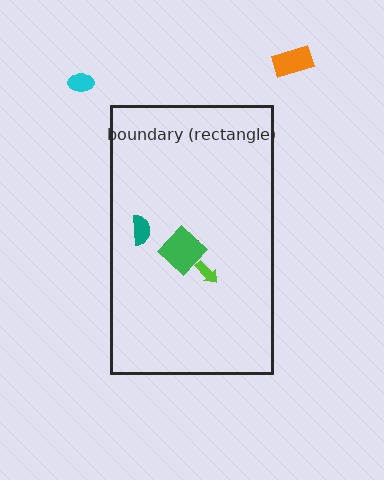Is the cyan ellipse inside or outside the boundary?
Outside.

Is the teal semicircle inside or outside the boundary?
Inside.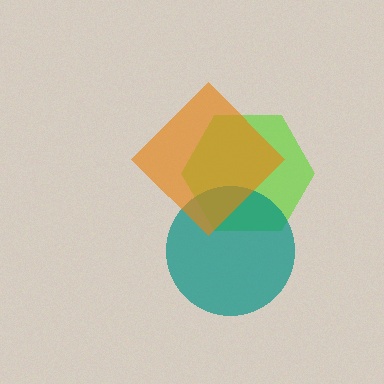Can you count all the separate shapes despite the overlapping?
Yes, there are 3 separate shapes.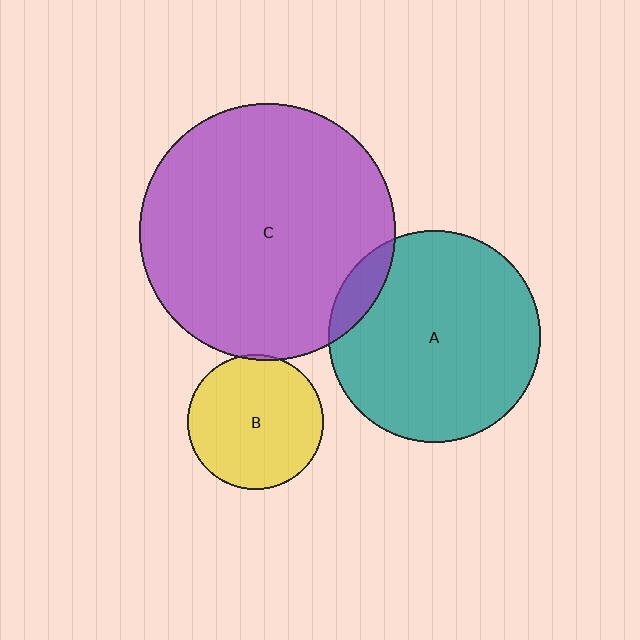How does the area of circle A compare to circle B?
Approximately 2.4 times.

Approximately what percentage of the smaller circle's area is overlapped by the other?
Approximately 5%.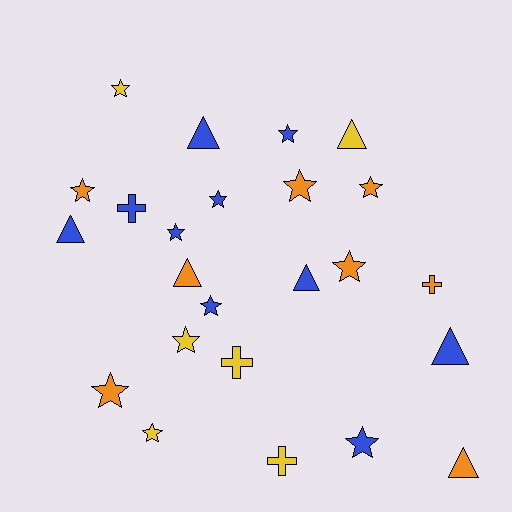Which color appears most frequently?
Blue, with 10 objects.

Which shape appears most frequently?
Star, with 13 objects.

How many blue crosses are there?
There is 1 blue cross.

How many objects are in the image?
There are 24 objects.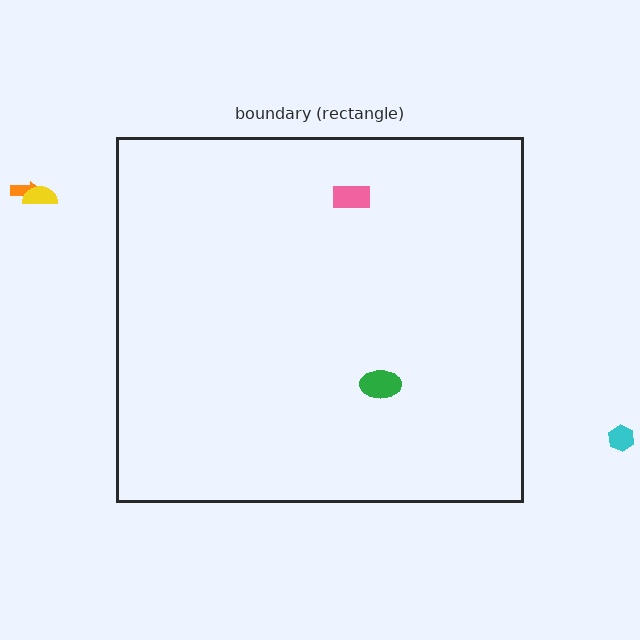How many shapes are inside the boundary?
2 inside, 3 outside.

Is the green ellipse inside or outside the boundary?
Inside.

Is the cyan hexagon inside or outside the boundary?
Outside.